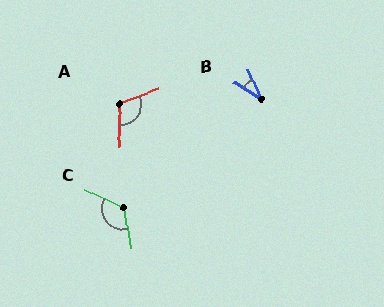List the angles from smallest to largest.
B (33°), A (111°), C (126°).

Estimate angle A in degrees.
Approximately 111 degrees.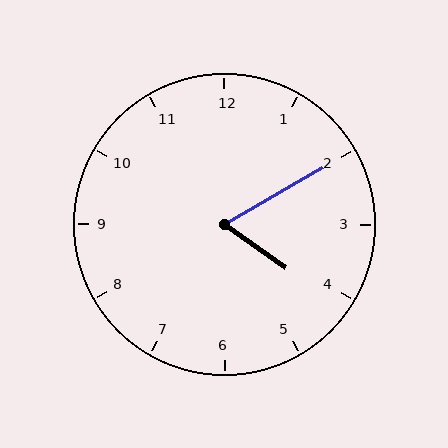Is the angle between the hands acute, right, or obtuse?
It is acute.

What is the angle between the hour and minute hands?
Approximately 65 degrees.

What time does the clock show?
4:10.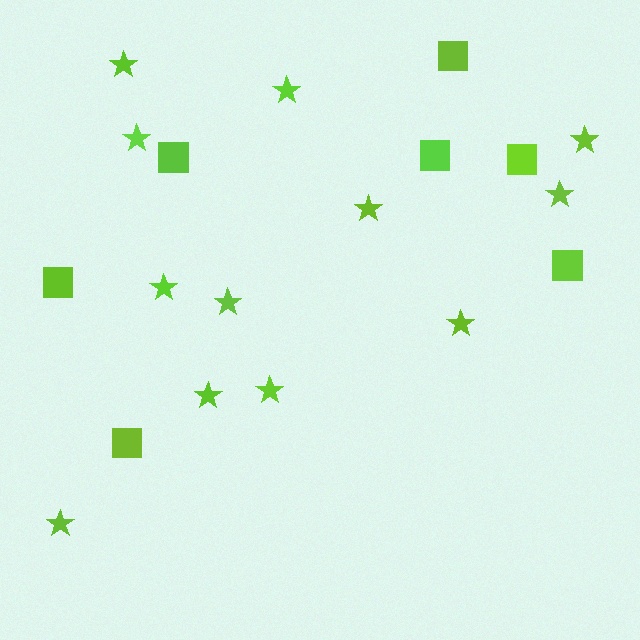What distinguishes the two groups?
There are 2 groups: one group of squares (7) and one group of stars (12).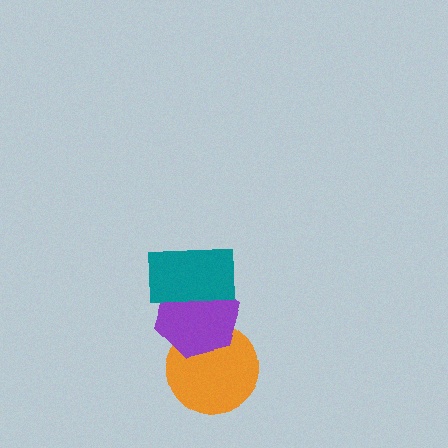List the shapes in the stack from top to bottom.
From top to bottom: the teal rectangle, the purple hexagon, the orange circle.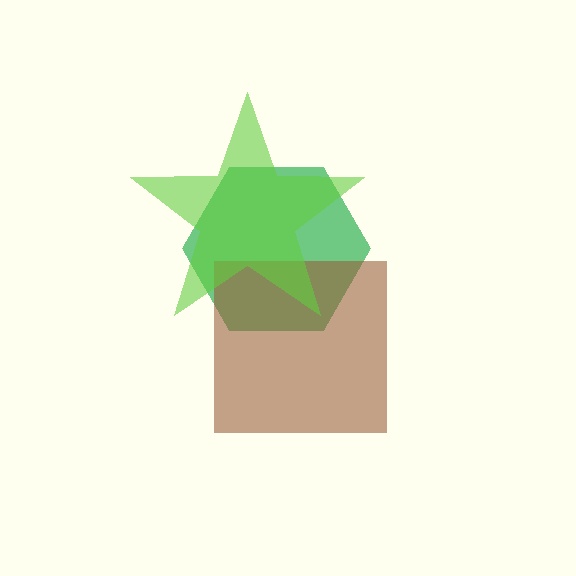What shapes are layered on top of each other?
The layered shapes are: a green hexagon, a brown square, a lime star.